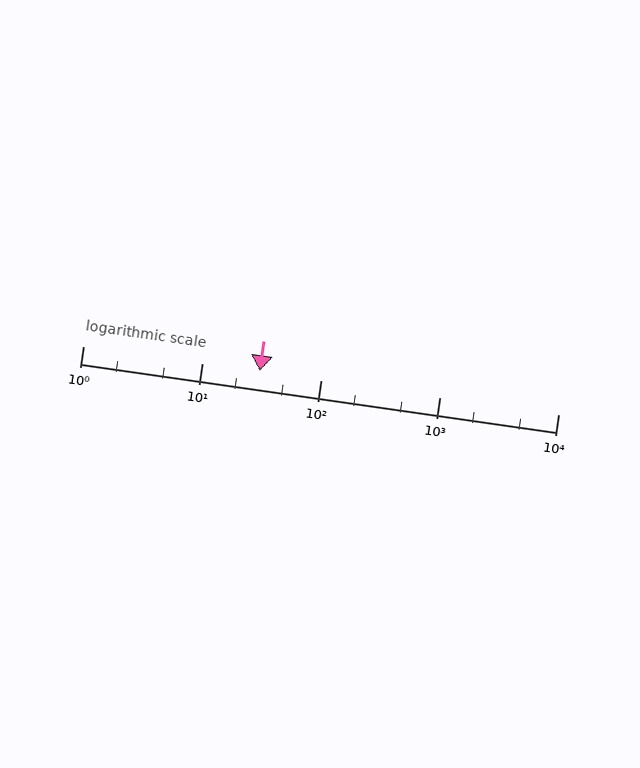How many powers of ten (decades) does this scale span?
The scale spans 4 decades, from 1 to 10000.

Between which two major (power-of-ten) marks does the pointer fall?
The pointer is between 10 and 100.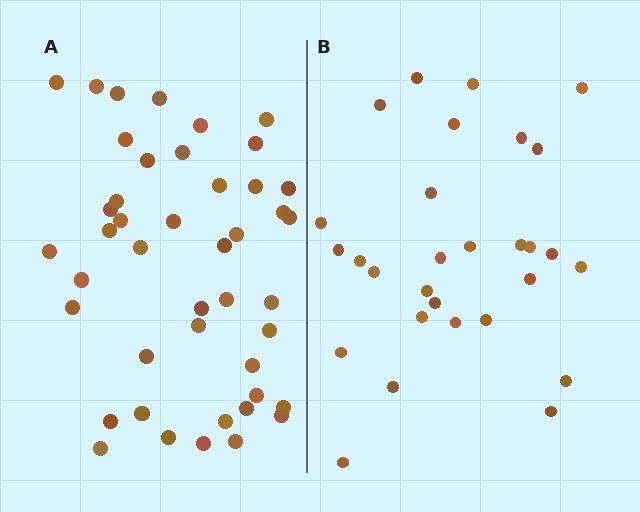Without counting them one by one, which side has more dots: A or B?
Region A (the left region) has more dots.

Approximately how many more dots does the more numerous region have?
Region A has approximately 15 more dots than region B.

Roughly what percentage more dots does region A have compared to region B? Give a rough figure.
About 50% more.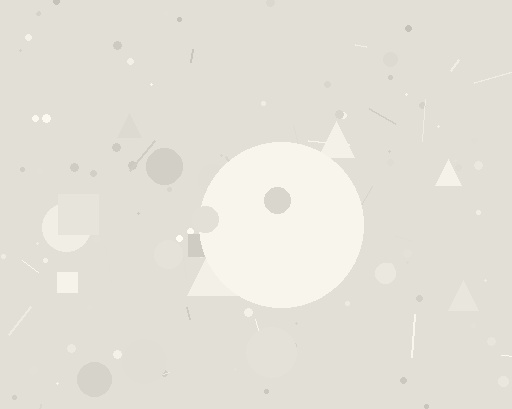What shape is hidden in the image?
A circle is hidden in the image.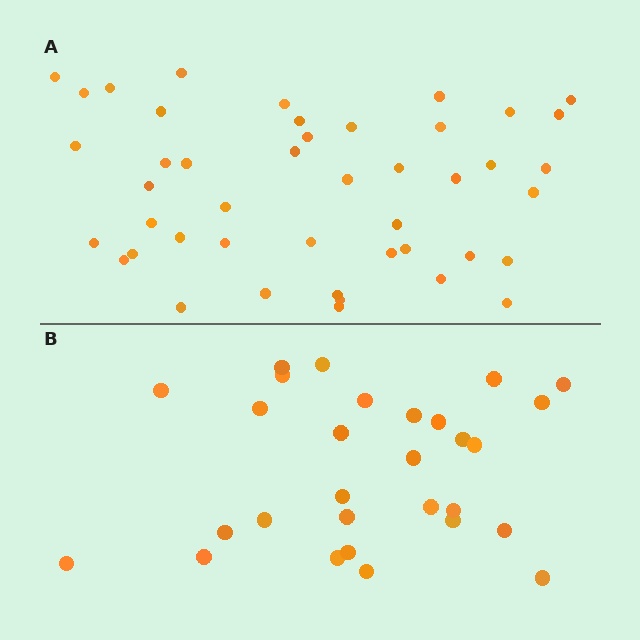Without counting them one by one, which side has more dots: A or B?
Region A (the top region) has more dots.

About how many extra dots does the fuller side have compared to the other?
Region A has approximately 15 more dots than region B.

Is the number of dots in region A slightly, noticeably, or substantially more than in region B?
Region A has substantially more. The ratio is roughly 1.6 to 1.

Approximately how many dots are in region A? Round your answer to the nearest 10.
About 40 dots. (The exact count is 45, which rounds to 40.)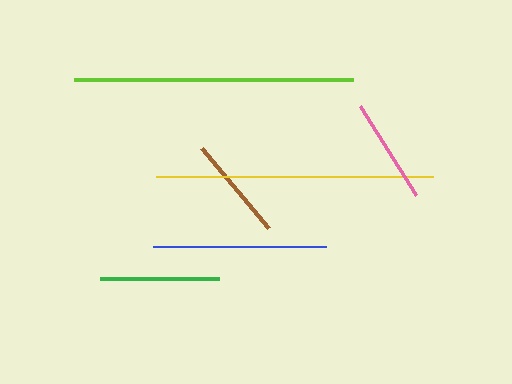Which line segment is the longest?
The lime line is the longest at approximately 279 pixels.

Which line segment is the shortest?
The brown line is the shortest at approximately 104 pixels.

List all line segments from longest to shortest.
From longest to shortest: lime, yellow, blue, green, pink, brown.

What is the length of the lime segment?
The lime segment is approximately 279 pixels long.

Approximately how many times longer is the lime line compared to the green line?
The lime line is approximately 2.3 times the length of the green line.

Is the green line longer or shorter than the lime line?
The lime line is longer than the green line.